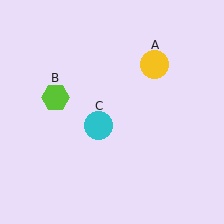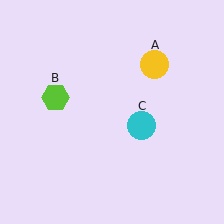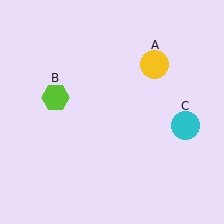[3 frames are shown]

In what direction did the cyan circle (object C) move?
The cyan circle (object C) moved right.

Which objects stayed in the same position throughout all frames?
Yellow circle (object A) and lime hexagon (object B) remained stationary.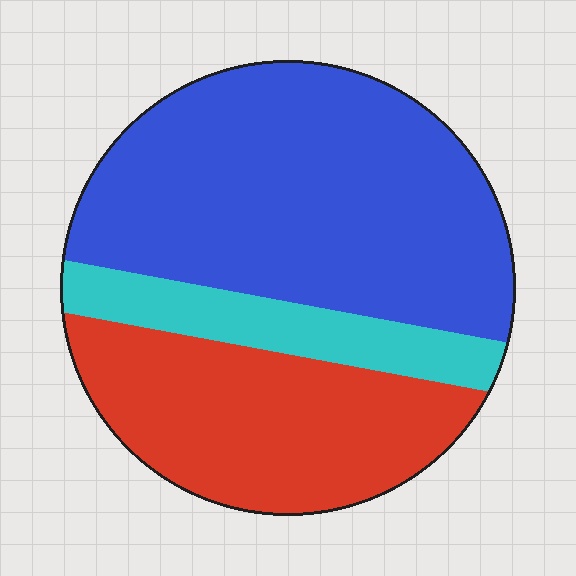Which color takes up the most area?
Blue, at roughly 55%.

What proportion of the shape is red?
Red takes up about one third (1/3) of the shape.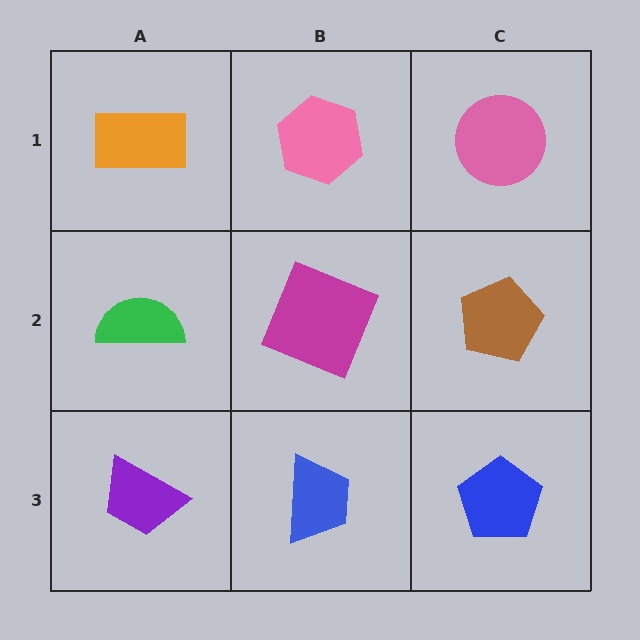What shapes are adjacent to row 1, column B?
A magenta square (row 2, column B), an orange rectangle (row 1, column A), a pink circle (row 1, column C).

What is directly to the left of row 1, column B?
An orange rectangle.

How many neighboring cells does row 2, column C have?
3.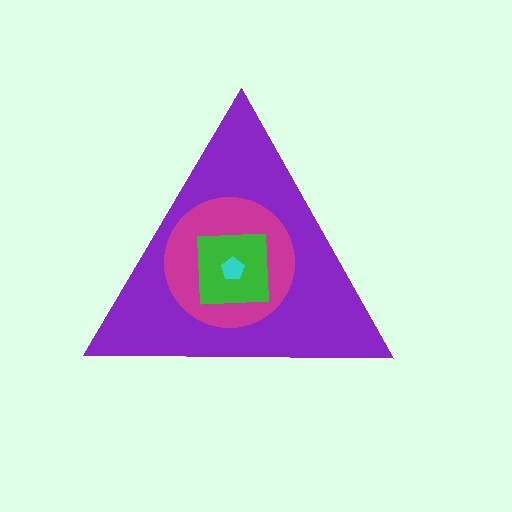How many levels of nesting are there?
4.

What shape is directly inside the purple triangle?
The magenta circle.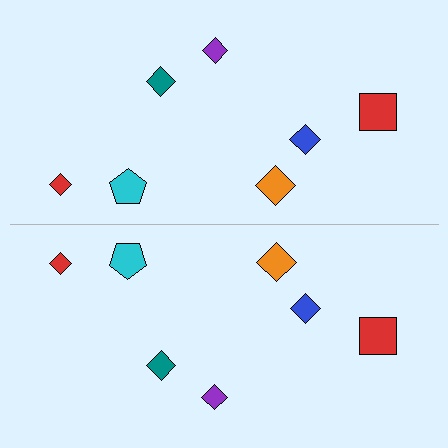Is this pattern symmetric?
Yes, this pattern has bilateral (reflection) symmetry.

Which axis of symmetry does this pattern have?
The pattern has a horizontal axis of symmetry running through the center of the image.